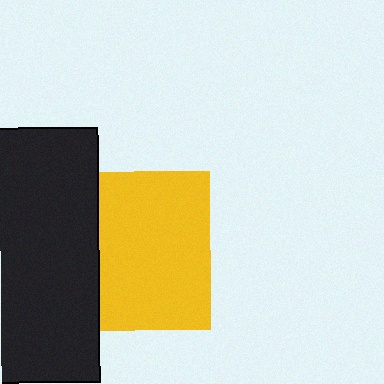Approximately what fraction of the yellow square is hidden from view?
Roughly 31% of the yellow square is hidden behind the black rectangle.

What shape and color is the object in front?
The object in front is a black rectangle.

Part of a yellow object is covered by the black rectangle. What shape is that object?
It is a square.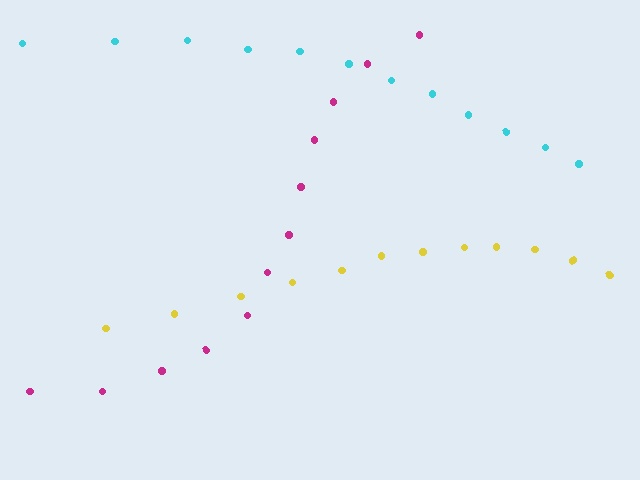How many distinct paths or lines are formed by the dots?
There are 3 distinct paths.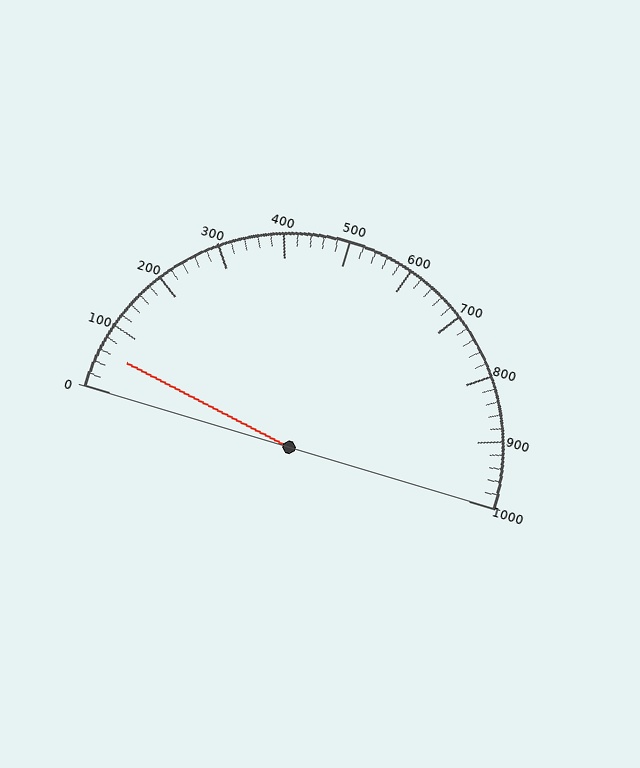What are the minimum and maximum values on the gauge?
The gauge ranges from 0 to 1000.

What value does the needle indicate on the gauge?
The needle indicates approximately 60.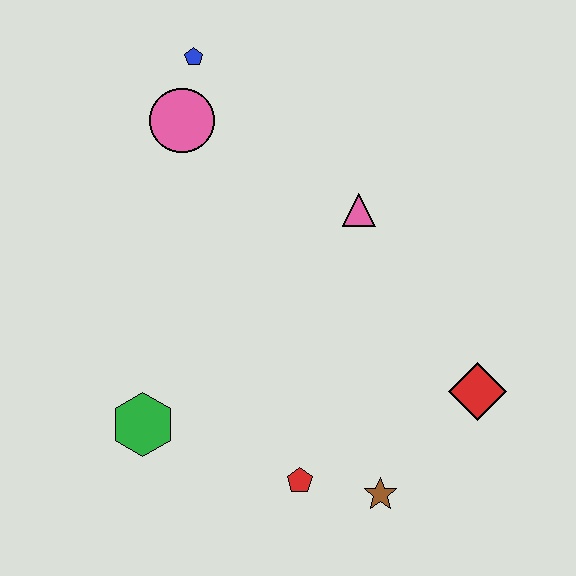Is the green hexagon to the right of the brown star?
No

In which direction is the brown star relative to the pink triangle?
The brown star is below the pink triangle.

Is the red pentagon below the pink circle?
Yes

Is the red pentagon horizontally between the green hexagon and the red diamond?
Yes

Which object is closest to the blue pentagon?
The pink circle is closest to the blue pentagon.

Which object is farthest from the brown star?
The blue pentagon is farthest from the brown star.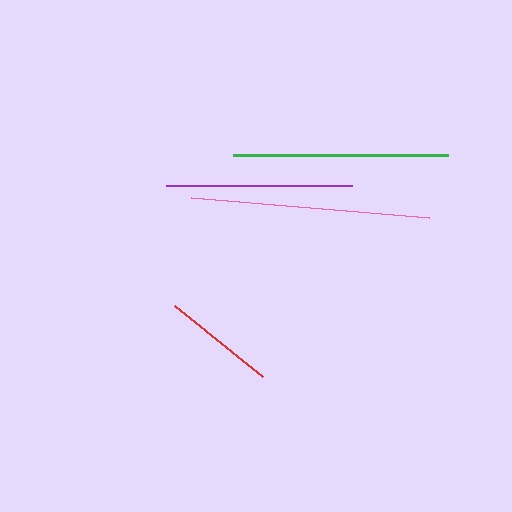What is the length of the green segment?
The green segment is approximately 215 pixels long.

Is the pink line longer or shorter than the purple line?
The pink line is longer than the purple line.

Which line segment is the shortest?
The red line is the shortest at approximately 113 pixels.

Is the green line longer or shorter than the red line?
The green line is longer than the red line.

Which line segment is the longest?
The pink line is the longest at approximately 239 pixels.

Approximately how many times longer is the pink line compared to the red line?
The pink line is approximately 2.1 times the length of the red line.